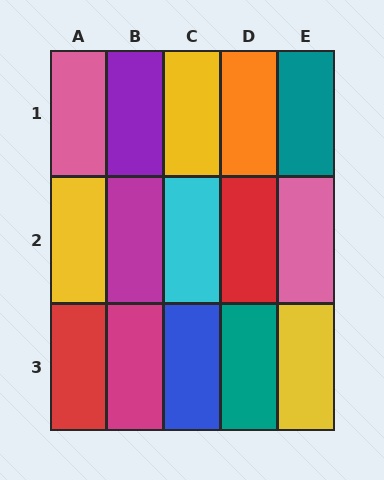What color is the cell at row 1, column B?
Purple.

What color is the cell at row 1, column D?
Orange.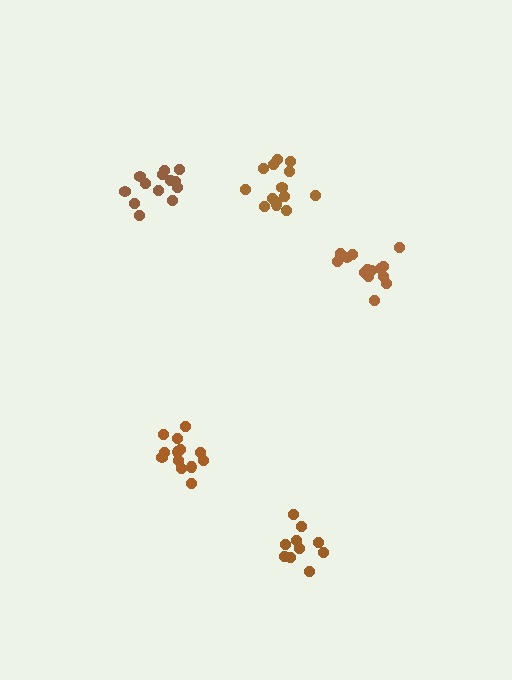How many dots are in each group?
Group 1: 13 dots, Group 2: 14 dots, Group 3: 13 dots, Group 4: 14 dots, Group 5: 10 dots (64 total).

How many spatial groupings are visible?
There are 5 spatial groupings.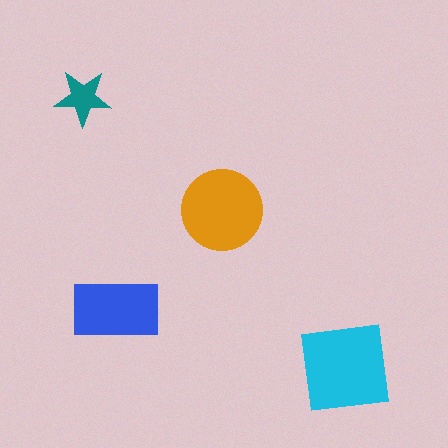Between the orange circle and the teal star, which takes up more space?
The orange circle.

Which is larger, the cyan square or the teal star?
The cyan square.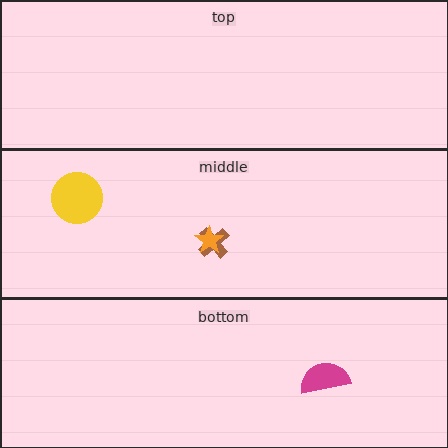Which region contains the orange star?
The middle region.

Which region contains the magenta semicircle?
The bottom region.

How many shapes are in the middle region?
3.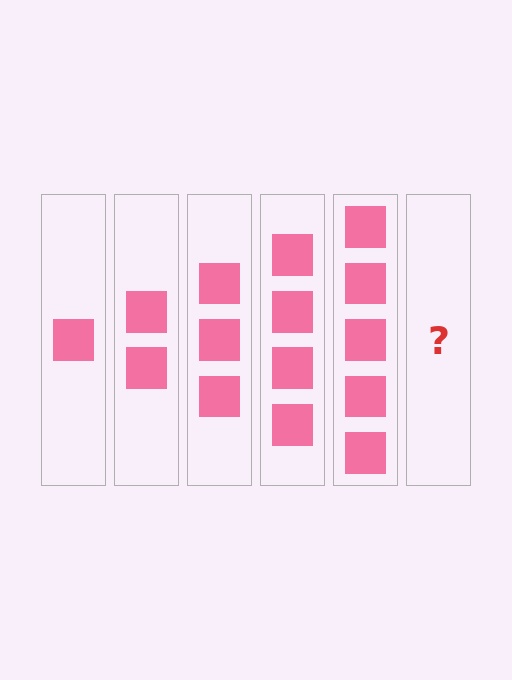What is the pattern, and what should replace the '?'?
The pattern is that each step adds one more square. The '?' should be 6 squares.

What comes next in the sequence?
The next element should be 6 squares.